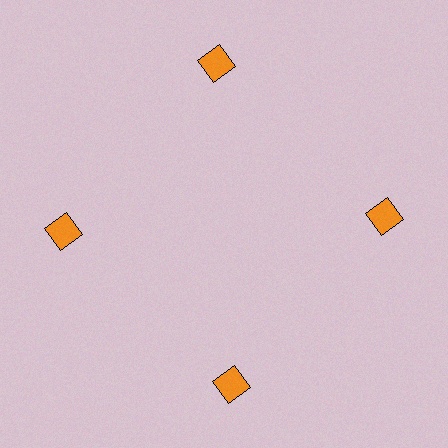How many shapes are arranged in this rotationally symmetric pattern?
There are 4 shapes, arranged in 4 groups of 1.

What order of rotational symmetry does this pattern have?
This pattern has 4-fold rotational symmetry.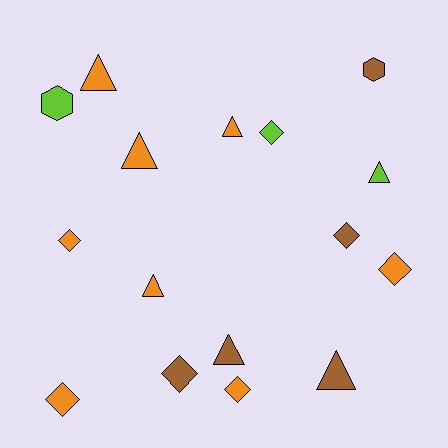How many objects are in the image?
There are 16 objects.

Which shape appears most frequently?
Diamond, with 7 objects.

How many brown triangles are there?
There are 2 brown triangles.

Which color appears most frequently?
Orange, with 8 objects.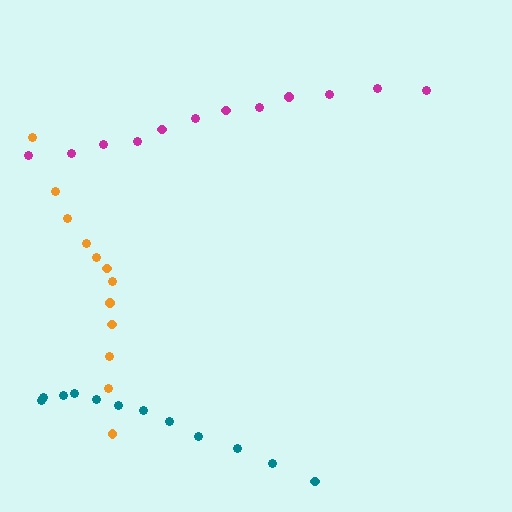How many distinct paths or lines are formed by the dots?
There are 3 distinct paths.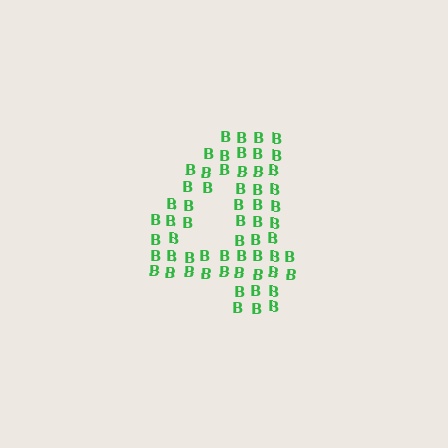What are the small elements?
The small elements are letter B's.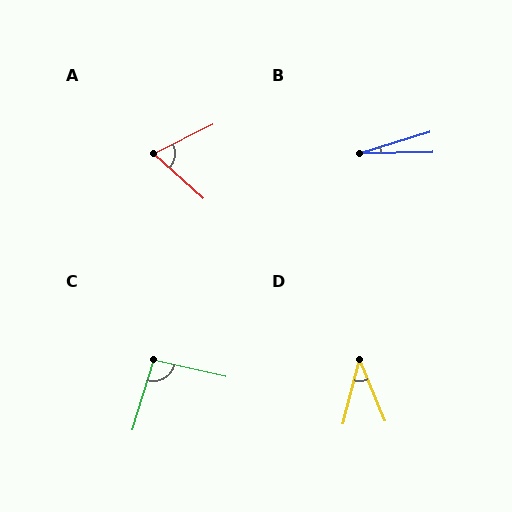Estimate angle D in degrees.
Approximately 36 degrees.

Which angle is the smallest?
B, at approximately 16 degrees.